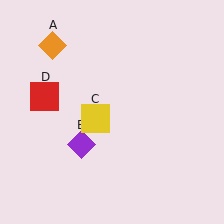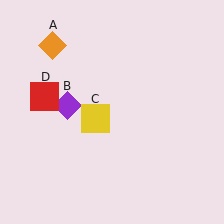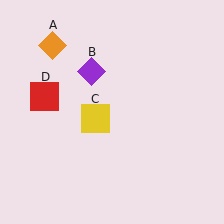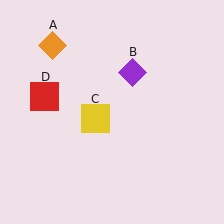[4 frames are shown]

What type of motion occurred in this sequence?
The purple diamond (object B) rotated clockwise around the center of the scene.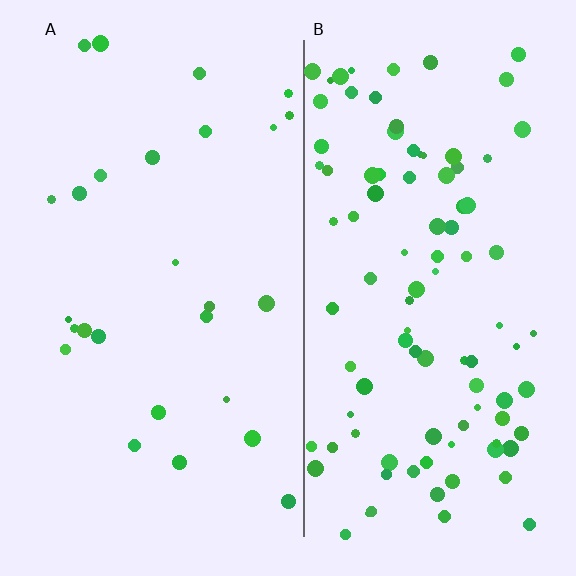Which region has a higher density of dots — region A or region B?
B (the right).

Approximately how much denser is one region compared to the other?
Approximately 3.6× — region B over region A.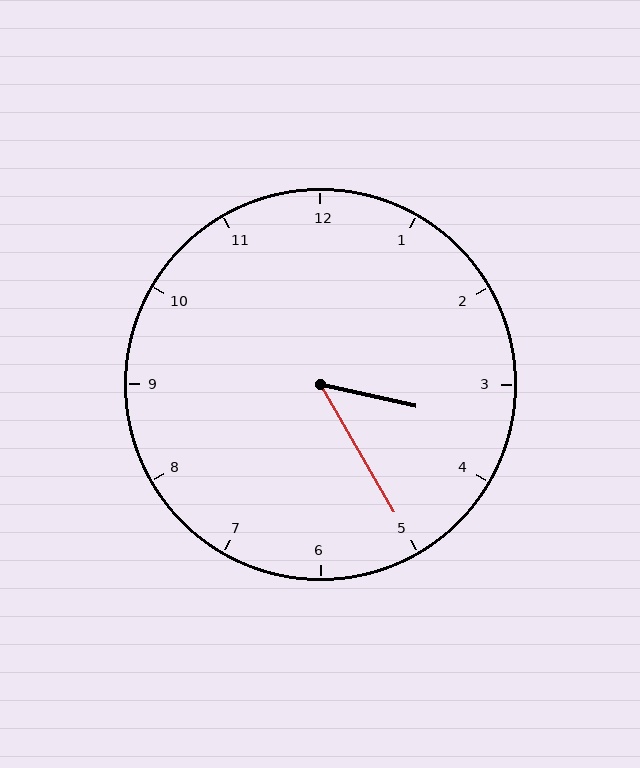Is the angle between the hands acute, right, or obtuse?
It is acute.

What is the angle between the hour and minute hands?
Approximately 48 degrees.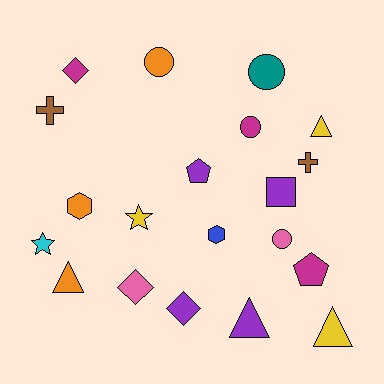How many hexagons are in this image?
There are 2 hexagons.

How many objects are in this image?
There are 20 objects.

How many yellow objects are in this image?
There are 3 yellow objects.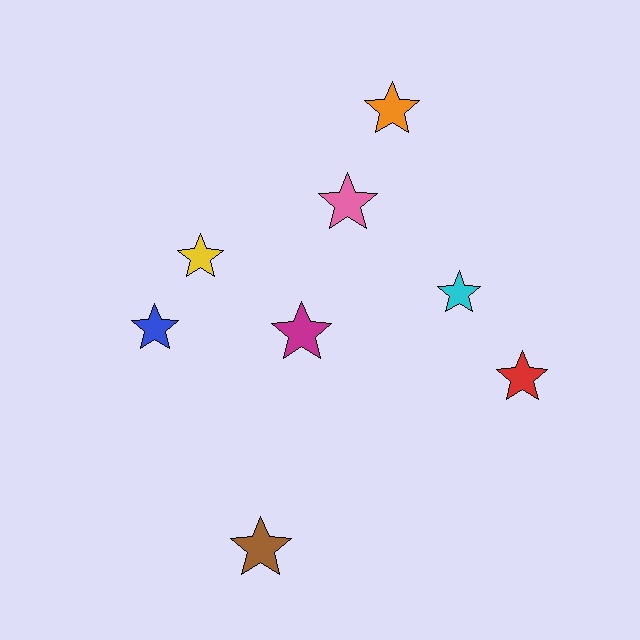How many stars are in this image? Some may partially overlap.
There are 8 stars.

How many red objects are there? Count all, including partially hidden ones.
There is 1 red object.